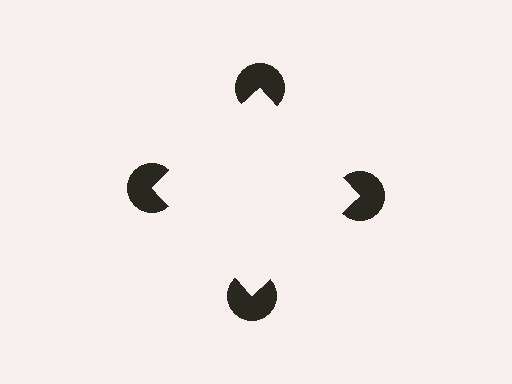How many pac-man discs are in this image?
There are 4 — one at each vertex of the illusory square.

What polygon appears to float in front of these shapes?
An illusory square — its edges are inferred from the aligned wedge cuts in the pac-man discs, not physically drawn.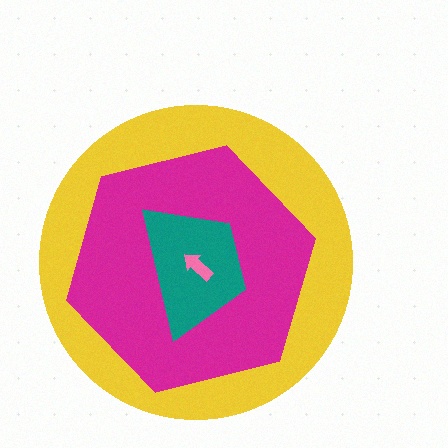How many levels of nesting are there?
4.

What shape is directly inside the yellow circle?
The magenta hexagon.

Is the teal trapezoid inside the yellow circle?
Yes.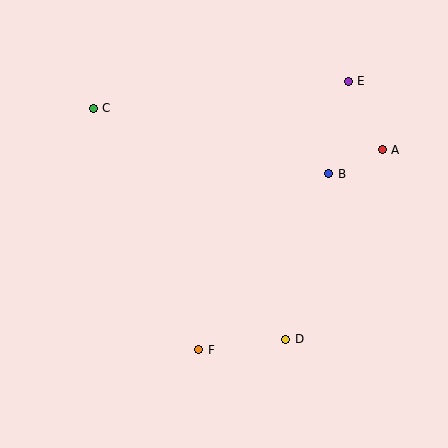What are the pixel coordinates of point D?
Point D is at (286, 339).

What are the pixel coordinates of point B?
Point B is at (329, 174).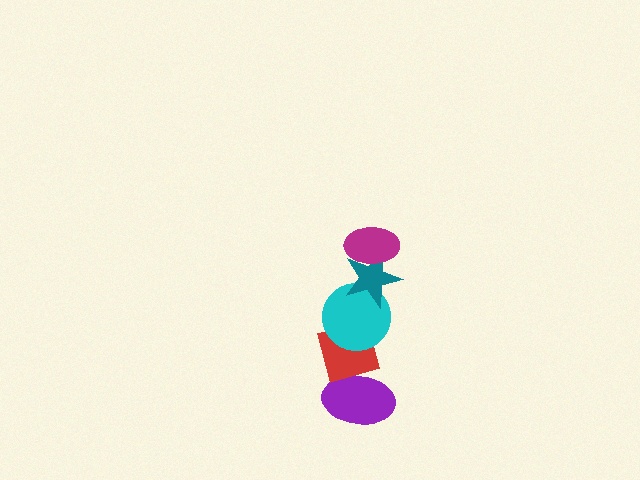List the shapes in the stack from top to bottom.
From top to bottom: the magenta ellipse, the teal star, the cyan circle, the red diamond, the purple ellipse.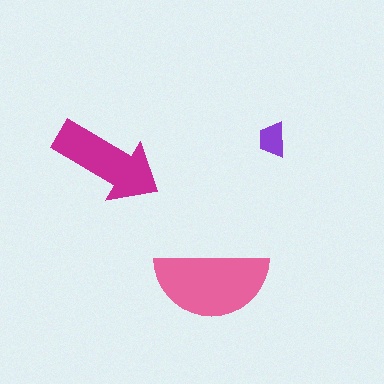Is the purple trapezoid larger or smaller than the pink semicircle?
Smaller.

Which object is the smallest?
The purple trapezoid.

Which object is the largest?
The pink semicircle.